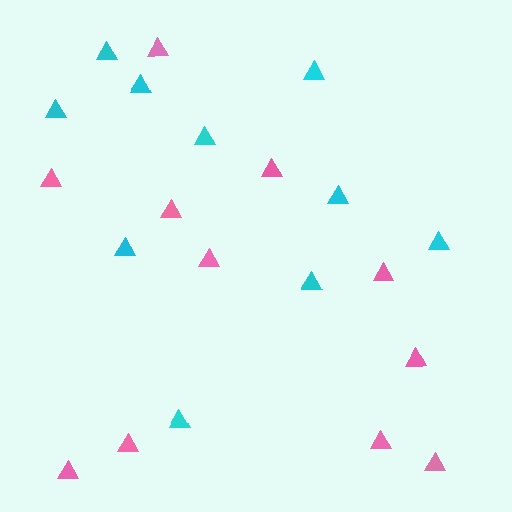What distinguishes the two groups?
There are 2 groups: one group of pink triangles (11) and one group of cyan triangles (10).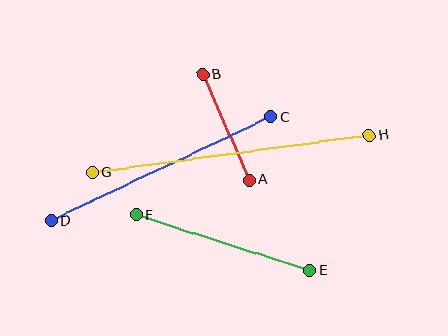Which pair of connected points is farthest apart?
Points G and H are farthest apart.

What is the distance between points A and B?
The distance is approximately 115 pixels.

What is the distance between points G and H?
The distance is approximately 280 pixels.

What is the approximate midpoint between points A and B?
The midpoint is at approximately (226, 127) pixels.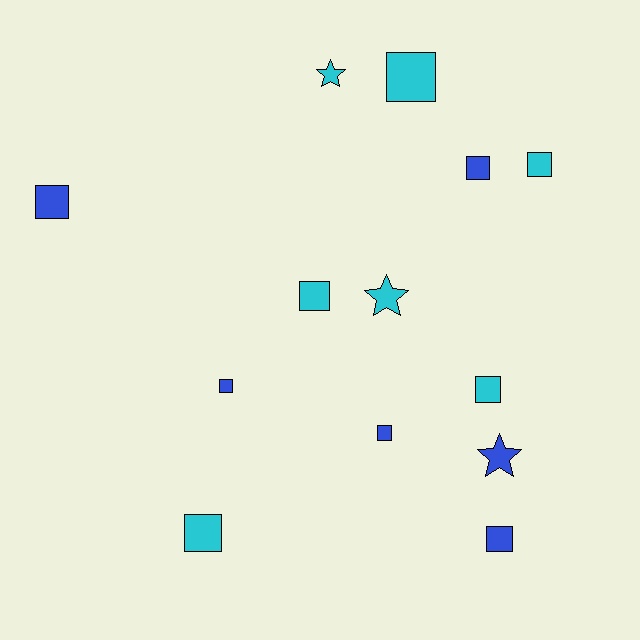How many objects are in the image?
There are 13 objects.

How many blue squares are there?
There are 5 blue squares.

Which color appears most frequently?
Cyan, with 7 objects.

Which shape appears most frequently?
Square, with 10 objects.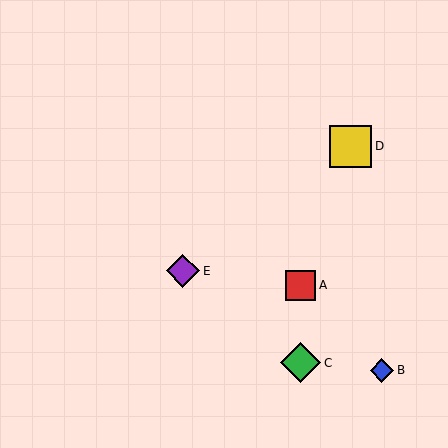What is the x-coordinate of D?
Object D is at x≈351.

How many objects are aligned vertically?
2 objects (A, C) are aligned vertically.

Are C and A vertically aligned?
Yes, both are at x≈301.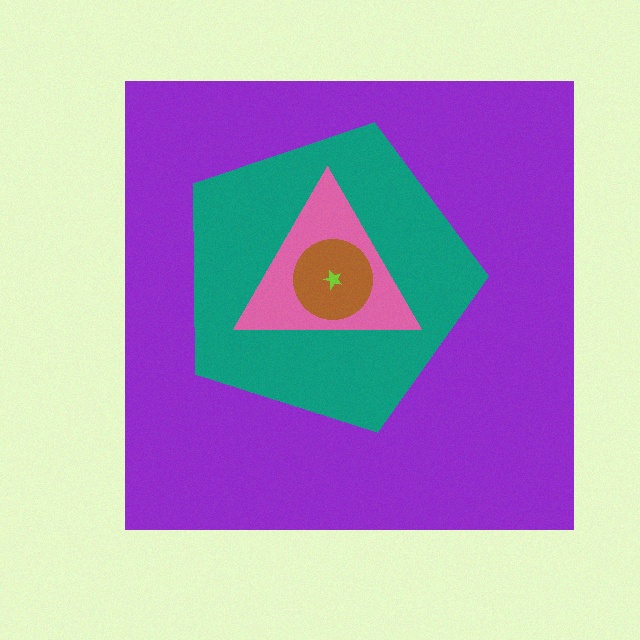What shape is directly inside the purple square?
The teal pentagon.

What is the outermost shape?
The purple square.